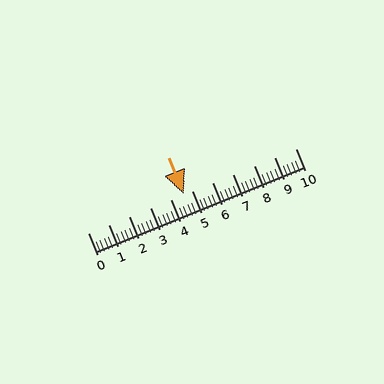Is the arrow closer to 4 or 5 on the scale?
The arrow is closer to 5.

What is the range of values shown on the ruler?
The ruler shows values from 0 to 10.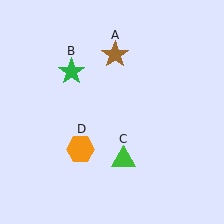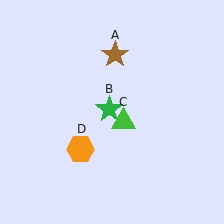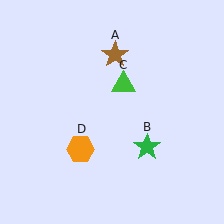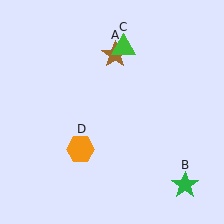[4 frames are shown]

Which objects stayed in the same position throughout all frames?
Brown star (object A) and orange hexagon (object D) remained stationary.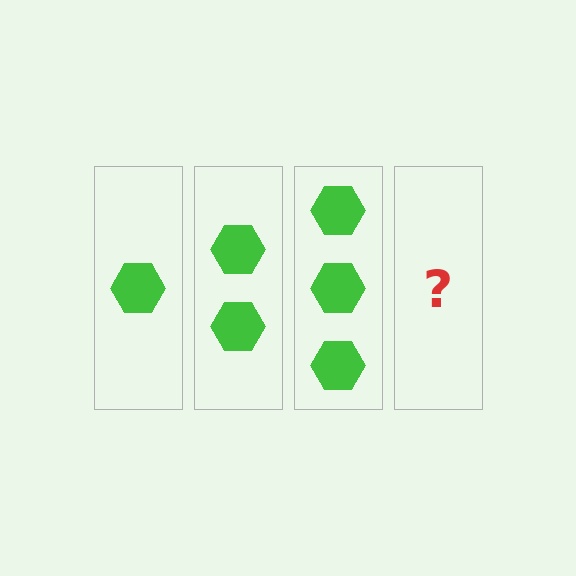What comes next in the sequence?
The next element should be 4 hexagons.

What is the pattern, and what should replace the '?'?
The pattern is that each step adds one more hexagon. The '?' should be 4 hexagons.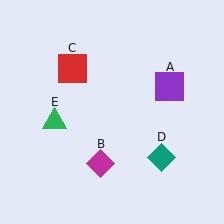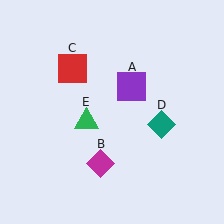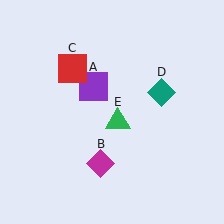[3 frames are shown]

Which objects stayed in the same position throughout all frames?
Magenta diamond (object B) and red square (object C) remained stationary.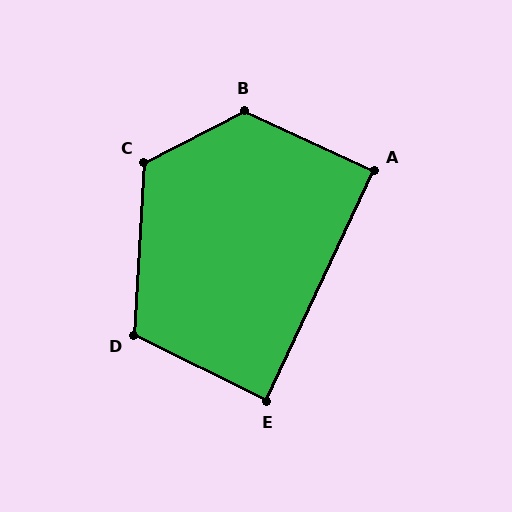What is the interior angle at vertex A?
Approximately 90 degrees (approximately right).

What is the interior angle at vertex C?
Approximately 121 degrees (obtuse).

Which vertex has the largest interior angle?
B, at approximately 128 degrees.